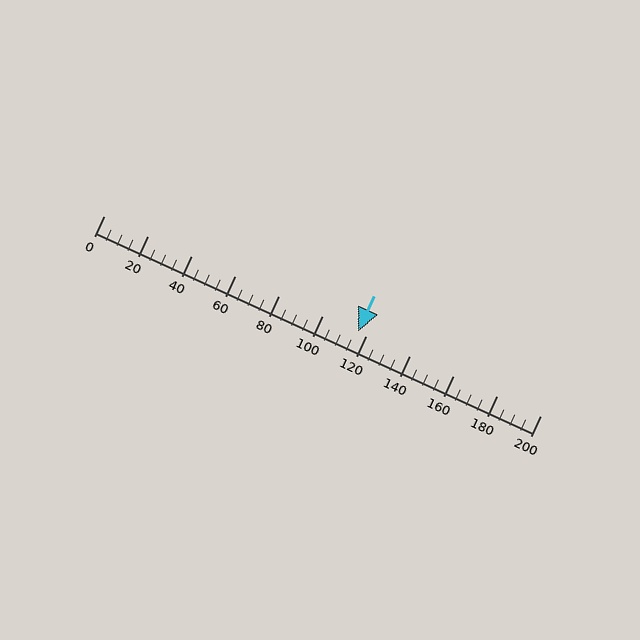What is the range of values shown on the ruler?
The ruler shows values from 0 to 200.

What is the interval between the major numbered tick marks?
The major tick marks are spaced 20 units apart.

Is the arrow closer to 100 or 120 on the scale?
The arrow is closer to 120.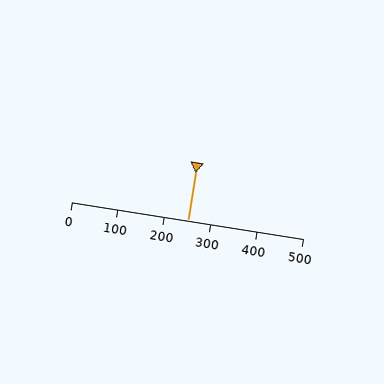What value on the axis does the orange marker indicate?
The marker indicates approximately 250.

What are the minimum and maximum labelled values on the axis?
The axis runs from 0 to 500.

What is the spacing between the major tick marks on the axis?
The major ticks are spaced 100 apart.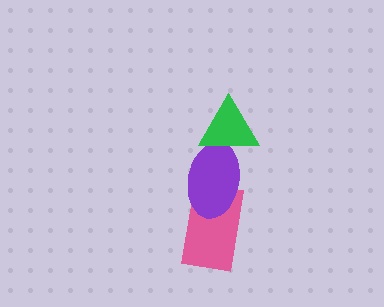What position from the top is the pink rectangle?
The pink rectangle is 3rd from the top.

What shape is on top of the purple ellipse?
The green triangle is on top of the purple ellipse.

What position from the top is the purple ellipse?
The purple ellipse is 2nd from the top.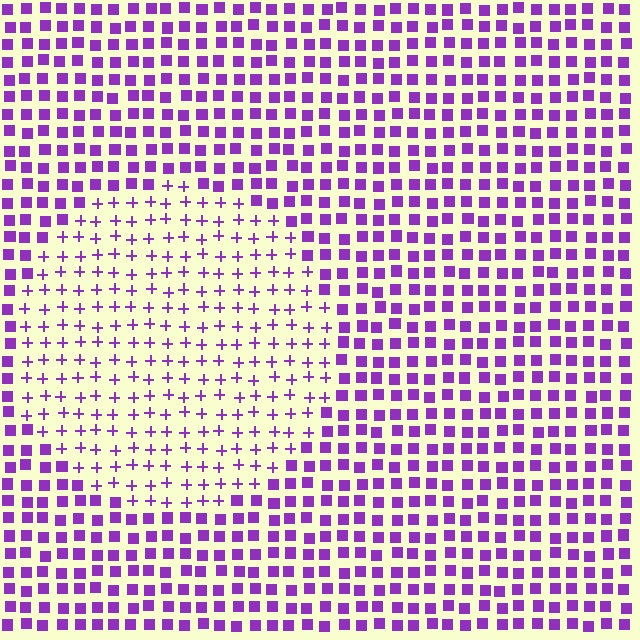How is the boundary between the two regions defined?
The boundary is defined by a change in element shape: plus signs inside vs. squares outside. All elements share the same color and spacing.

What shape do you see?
I see a circle.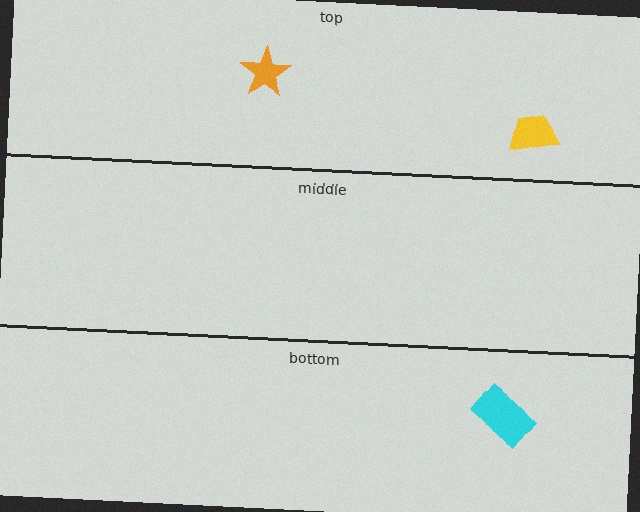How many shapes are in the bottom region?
1.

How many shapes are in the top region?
2.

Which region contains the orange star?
The top region.